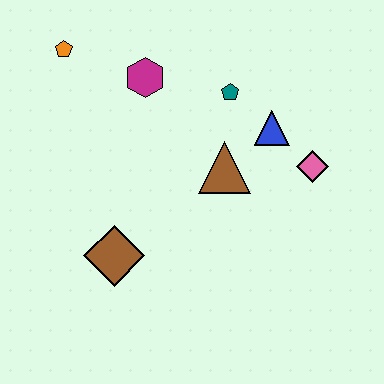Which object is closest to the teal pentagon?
The blue triangle is closest to the teal pentagon.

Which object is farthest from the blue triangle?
The orange pentagon is farthest from the blue triangle.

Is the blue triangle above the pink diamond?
Yes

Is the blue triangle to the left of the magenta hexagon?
No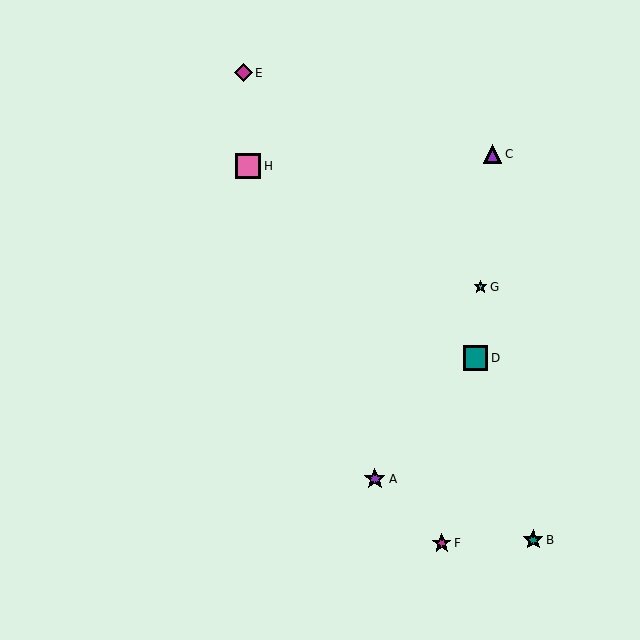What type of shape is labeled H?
Shape H is a pink square.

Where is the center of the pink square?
The center of the pink square is at (248, 166).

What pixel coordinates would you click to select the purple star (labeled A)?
Click at (375, 479) to select the purple star A.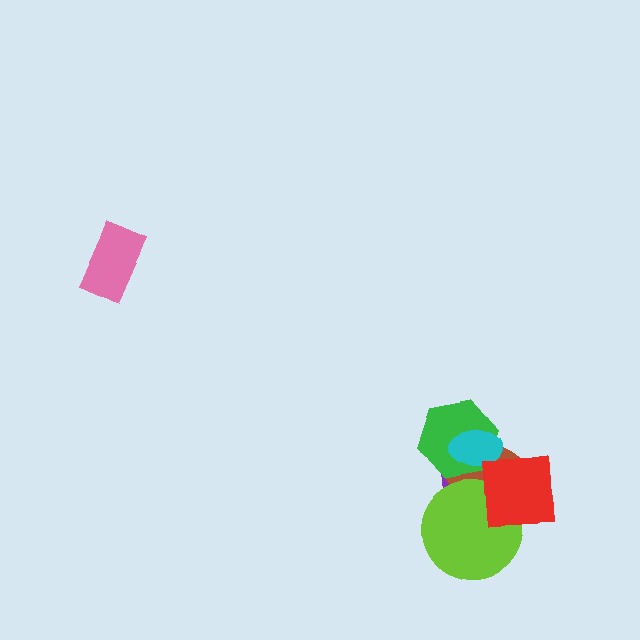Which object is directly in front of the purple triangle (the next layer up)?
The brown ellipse is directly in front of the purple triangle.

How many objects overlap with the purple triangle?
5 objects overlap with the purple triangle.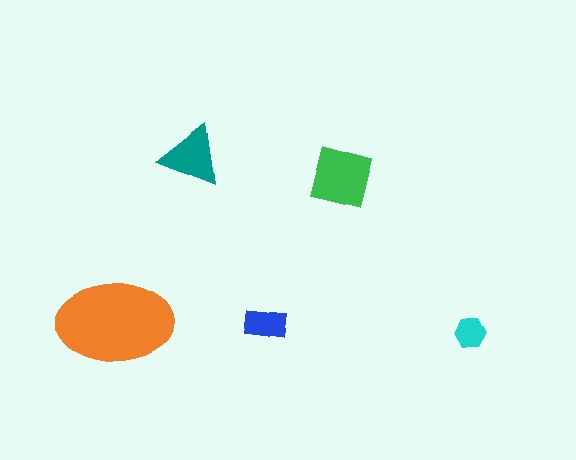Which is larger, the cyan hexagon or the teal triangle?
The teal triangle.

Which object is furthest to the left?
The orange ellipse is leftmost.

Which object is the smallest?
The cyan hexagon.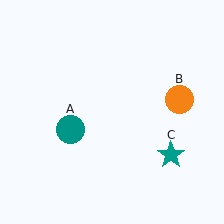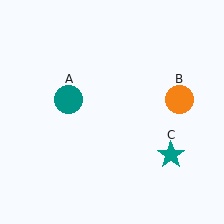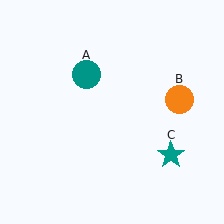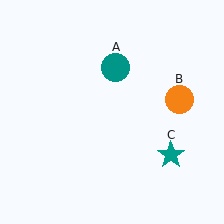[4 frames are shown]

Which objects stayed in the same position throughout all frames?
Orange circle (object B) and teal star (object C) remained stationary.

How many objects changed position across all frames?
1 object changed position: teal circle (object A).